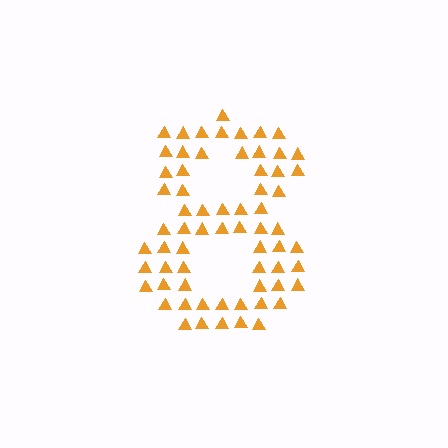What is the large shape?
The large shape is the digit 8.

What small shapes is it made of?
It is made of small triangles.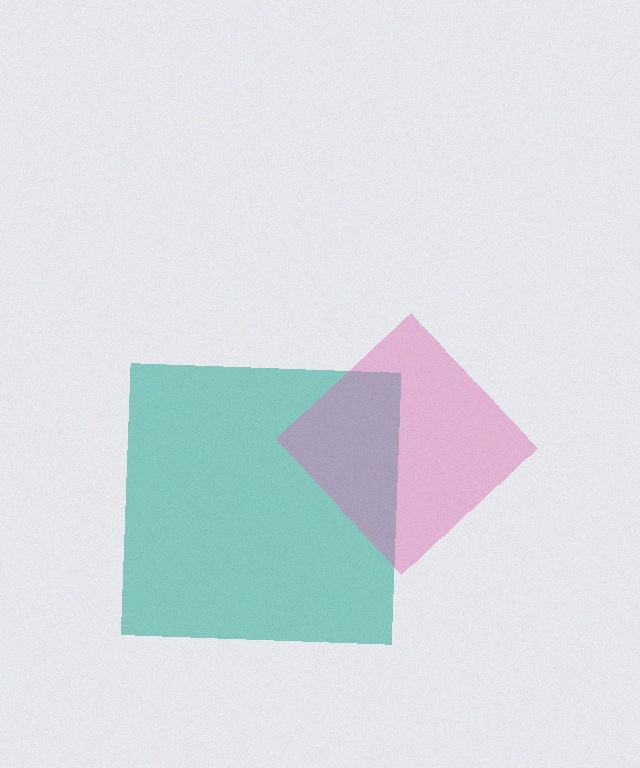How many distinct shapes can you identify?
There are 2 distinct shapes: a teal square, a pink diamond.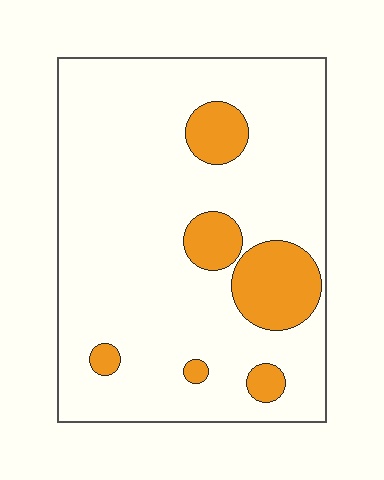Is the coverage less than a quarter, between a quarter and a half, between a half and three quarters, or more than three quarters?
Less than a quarter.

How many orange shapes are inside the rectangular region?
6.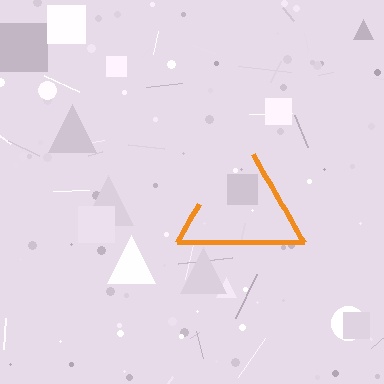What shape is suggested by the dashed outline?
The dashed outline suggests a triangle.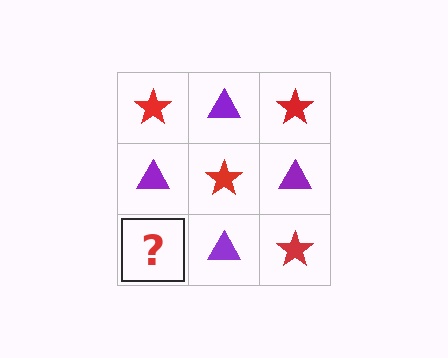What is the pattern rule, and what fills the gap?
The rule is that it alternates red star and purple triangle in a checkerboard pattern. The gap should be filled with a red star.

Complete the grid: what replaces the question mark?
The question mark should be replaced with a red star.